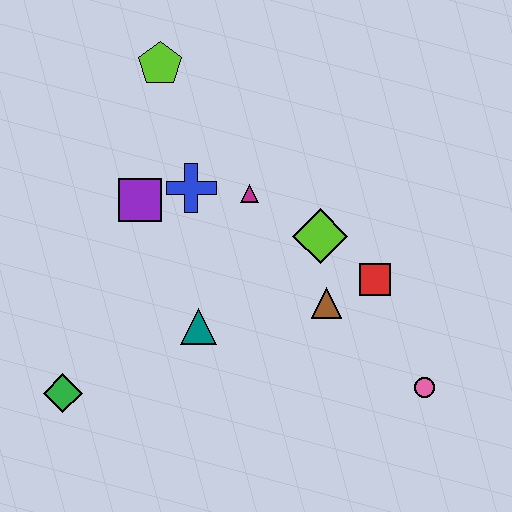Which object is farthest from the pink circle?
The lime pentagon is farthest from the pink circle.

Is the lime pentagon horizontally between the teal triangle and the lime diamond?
No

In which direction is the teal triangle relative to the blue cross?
The teal triangle is below the blue cross.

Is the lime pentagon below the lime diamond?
No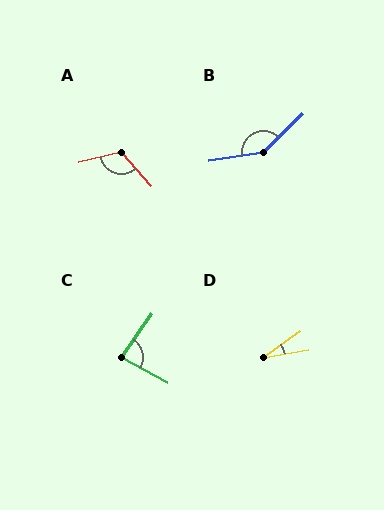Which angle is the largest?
B, at approximately 144 degrees.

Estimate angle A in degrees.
Approximately 119 degrees.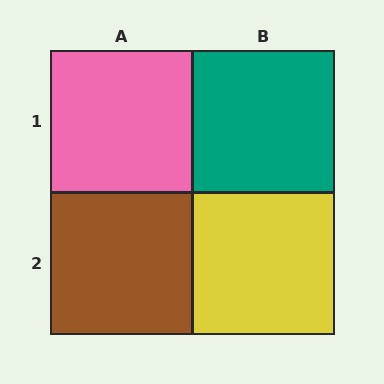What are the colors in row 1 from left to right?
Pink, teal.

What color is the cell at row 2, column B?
Yellow.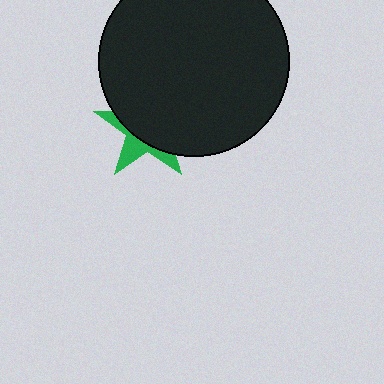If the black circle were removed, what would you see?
You would see the complete green star.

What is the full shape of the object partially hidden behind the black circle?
The partially hidden object is a green star.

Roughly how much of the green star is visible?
A small part of it is visible (roughly 33%).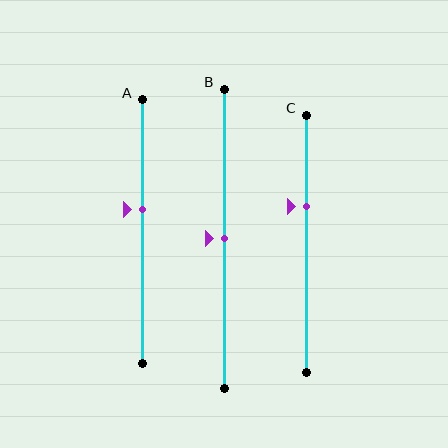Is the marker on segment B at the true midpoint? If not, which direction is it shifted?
Yes, the marker on segment B is at the true midpoint.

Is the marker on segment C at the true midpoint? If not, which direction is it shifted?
No, the marker on segment C is shifted upward by about 15% of the segment length.